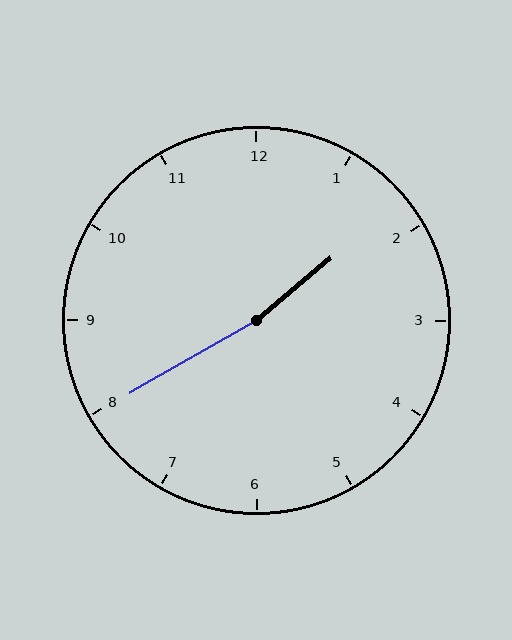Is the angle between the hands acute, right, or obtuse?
It is obtuse.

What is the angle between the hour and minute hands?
Approximately 170 degrees.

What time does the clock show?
1:40.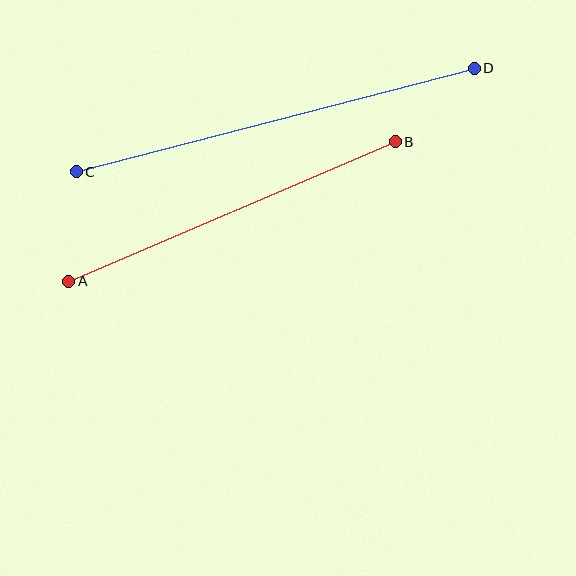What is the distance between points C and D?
The distance is approximately 411 pixels.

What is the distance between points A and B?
The distance is approximately 355 pixels.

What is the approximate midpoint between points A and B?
The midpoint is at approximately (232, 212) pixels.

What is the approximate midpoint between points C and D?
The midpoint is at approximately (275, 120) pixels.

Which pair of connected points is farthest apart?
Points C and D are farthest apart.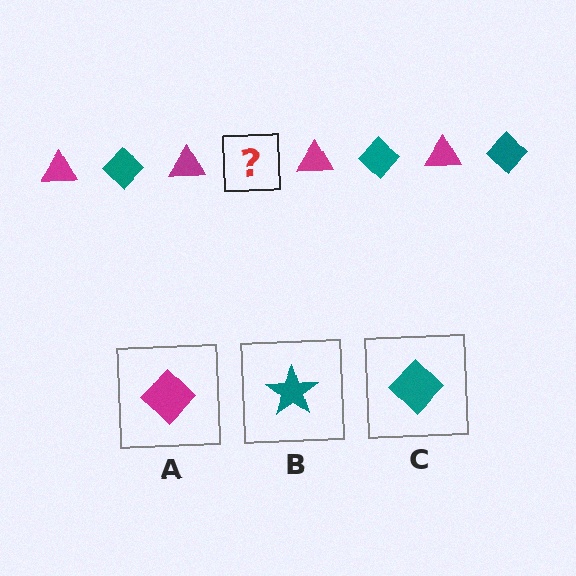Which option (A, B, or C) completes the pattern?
C.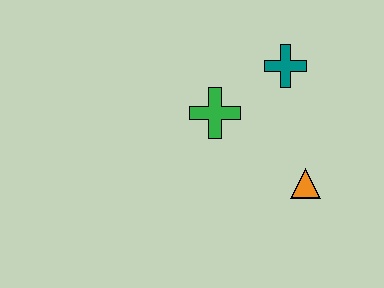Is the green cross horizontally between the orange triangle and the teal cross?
No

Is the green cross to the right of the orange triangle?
No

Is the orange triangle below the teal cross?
Yes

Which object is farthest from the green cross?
The orange triangle is farthest from the green cross.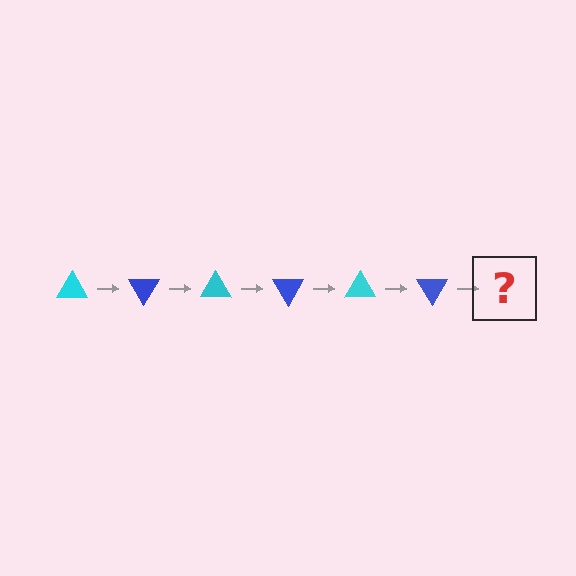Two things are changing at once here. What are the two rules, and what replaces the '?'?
The two rules are that it rotates 60 degrees each step and the color cycles through cyan and blue. The '?' should be a cyan triangle, rotated 360 degrees from the start.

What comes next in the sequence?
The next element should be a cyan triangle, rotated 360 degrees from the start.